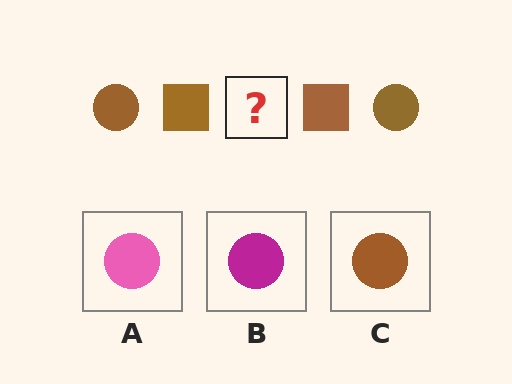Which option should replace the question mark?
Option C.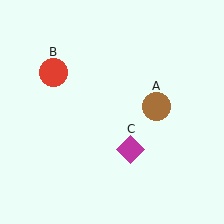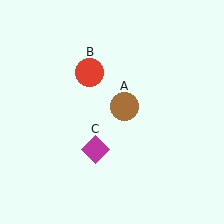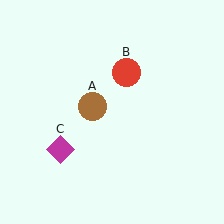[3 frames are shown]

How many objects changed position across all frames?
3 objects changed position: brown circle (object A), red circle (object B), magenta diamond (object C).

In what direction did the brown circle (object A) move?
The brown circle (object A) moved left.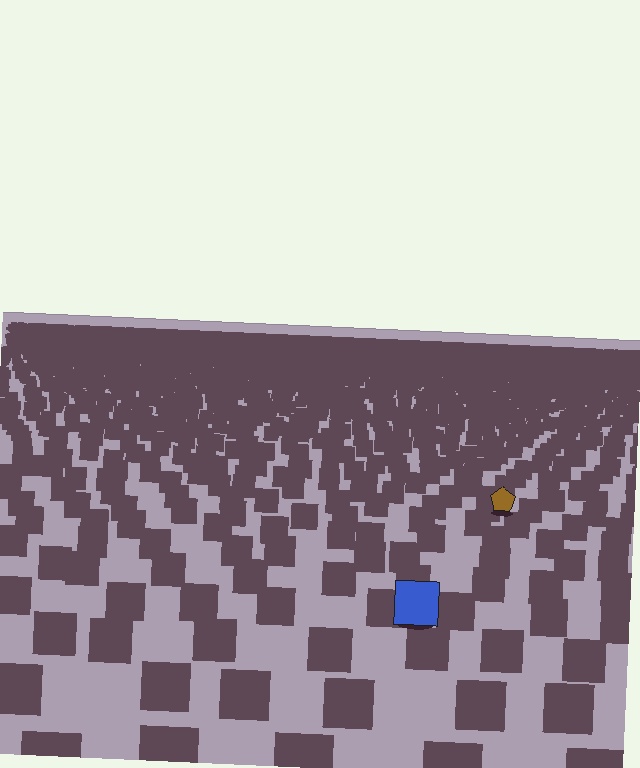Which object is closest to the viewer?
The blue square is closest. The texture marks near it are larger and more spread out.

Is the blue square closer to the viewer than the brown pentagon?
Yes. The blue square is closer — you can tell from the texture gradient: the ground texture is coarser near it.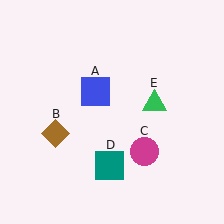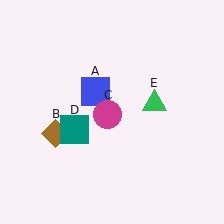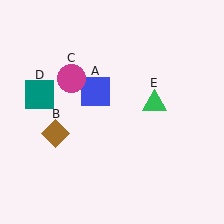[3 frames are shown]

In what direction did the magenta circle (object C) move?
The magenta circle (object C) moved up and to the left.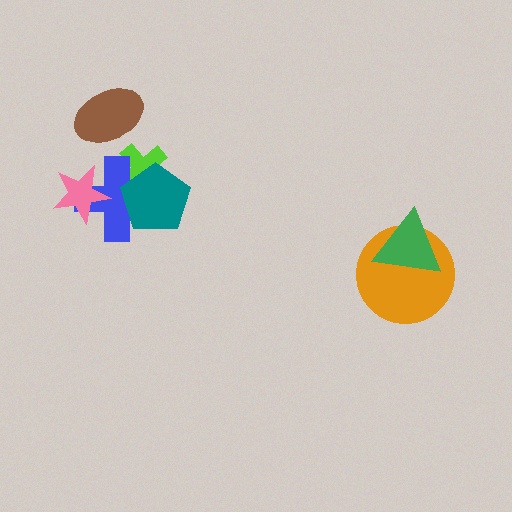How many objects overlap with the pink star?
1 object overlaps with the pink star.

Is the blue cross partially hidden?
Yes, it is partially covered by another shape.